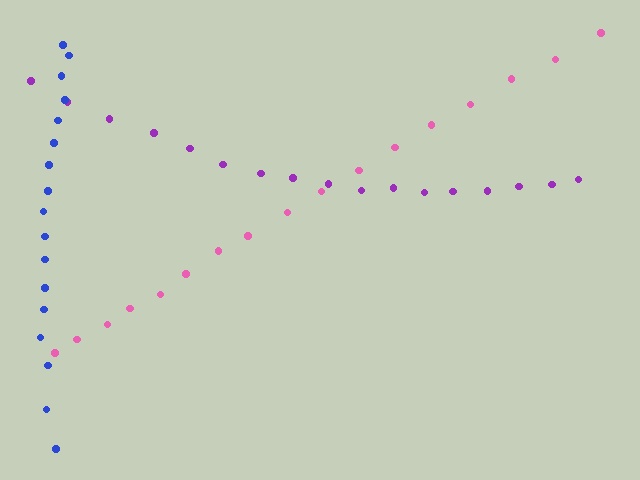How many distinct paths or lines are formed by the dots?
There are 3 distinct paths.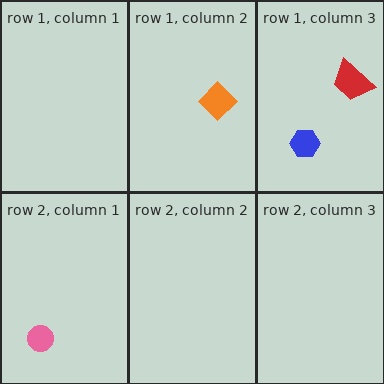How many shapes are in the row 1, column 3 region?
2.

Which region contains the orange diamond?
The row 1, column 2 region.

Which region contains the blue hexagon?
The row 1, column 3 region.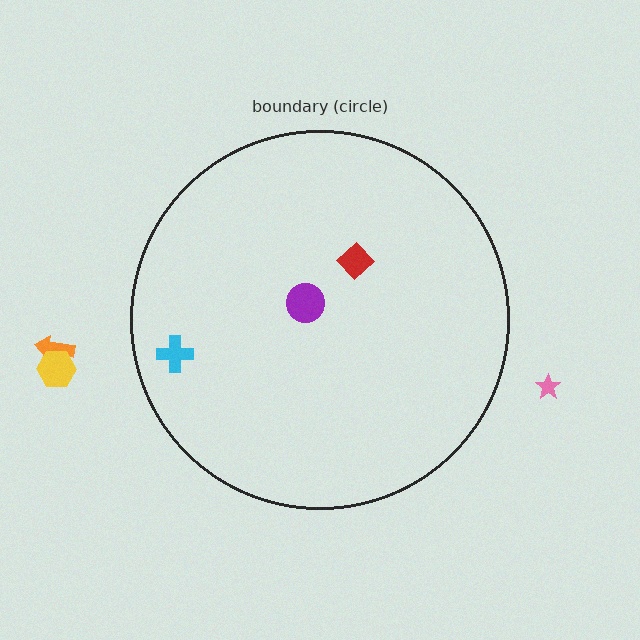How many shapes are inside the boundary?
3 inside, 3 outside.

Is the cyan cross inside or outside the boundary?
Inside.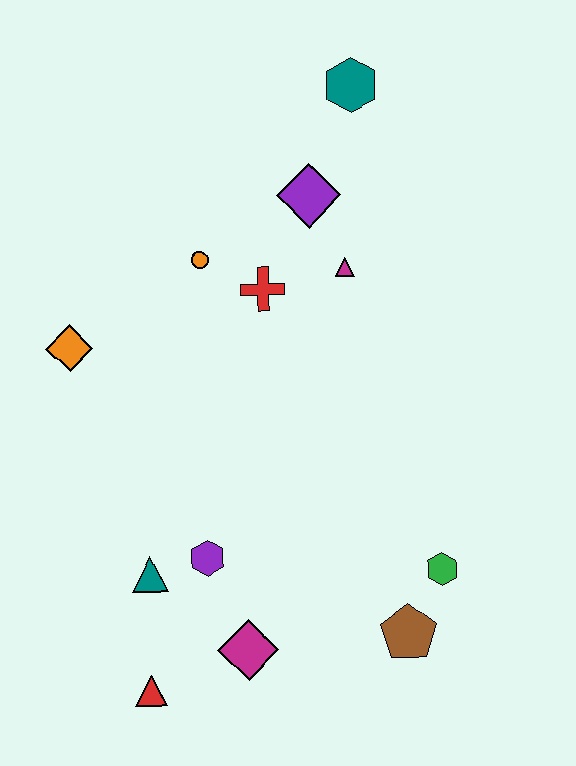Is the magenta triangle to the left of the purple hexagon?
No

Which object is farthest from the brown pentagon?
The teal hexagon is farthest from the brown pentagon.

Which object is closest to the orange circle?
The red cross is closest to the orange circle.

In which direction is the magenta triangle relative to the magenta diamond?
The magenta triangle is above the magenta diamond.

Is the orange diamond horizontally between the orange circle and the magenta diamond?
No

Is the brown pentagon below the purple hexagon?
Yes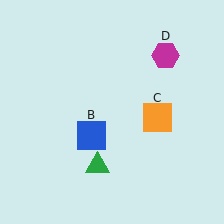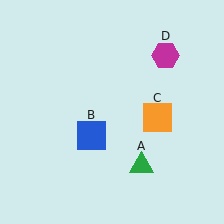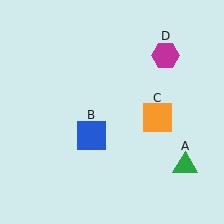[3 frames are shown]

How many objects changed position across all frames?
1 object changed position: green triangle (object A).